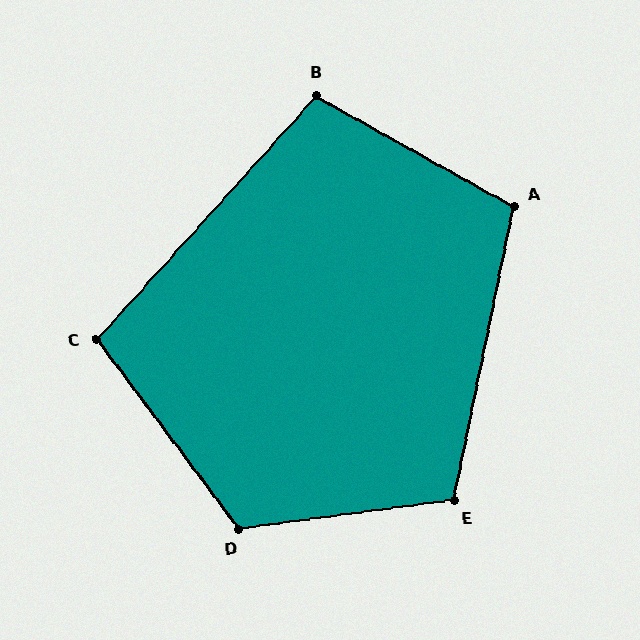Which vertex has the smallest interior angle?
C, at approximately 101 degrees.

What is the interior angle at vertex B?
Approximately 103 degrees (obtuse).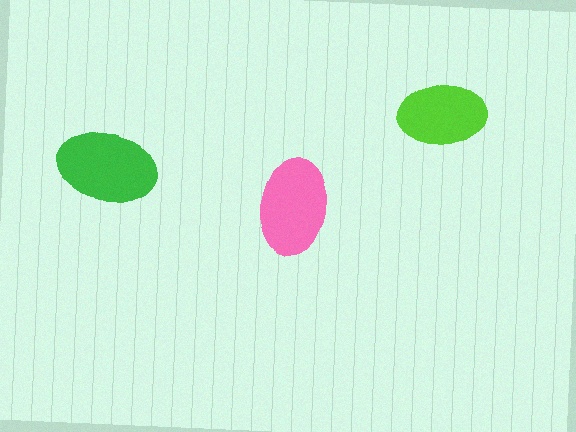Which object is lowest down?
The pink ellipse is bottommost.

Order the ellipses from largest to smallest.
the green one, the pink one, the lime one.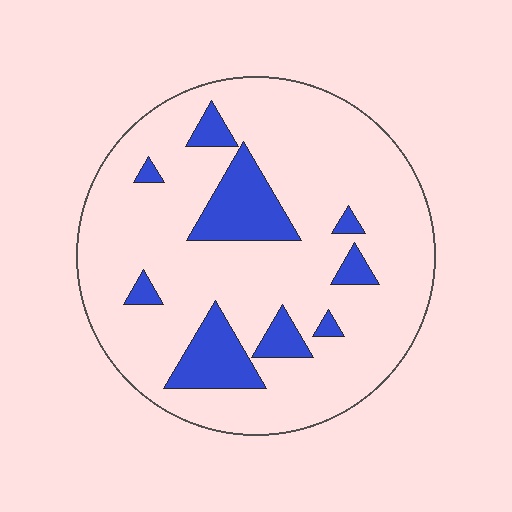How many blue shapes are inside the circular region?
9.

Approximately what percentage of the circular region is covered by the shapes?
Approximately 15%.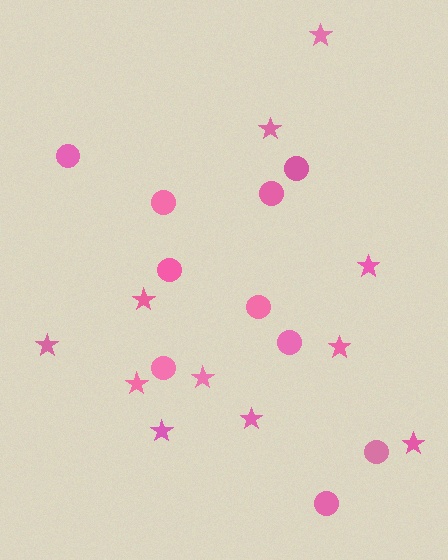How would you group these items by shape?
There are 2 groups: one group of circles (10) and one group of stars (11).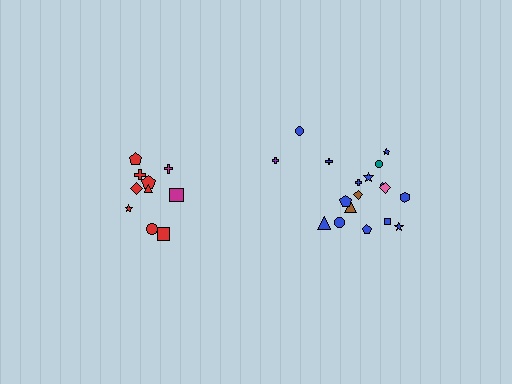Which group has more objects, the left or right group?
The right group.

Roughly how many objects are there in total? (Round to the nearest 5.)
Roughly 30 objects in total.